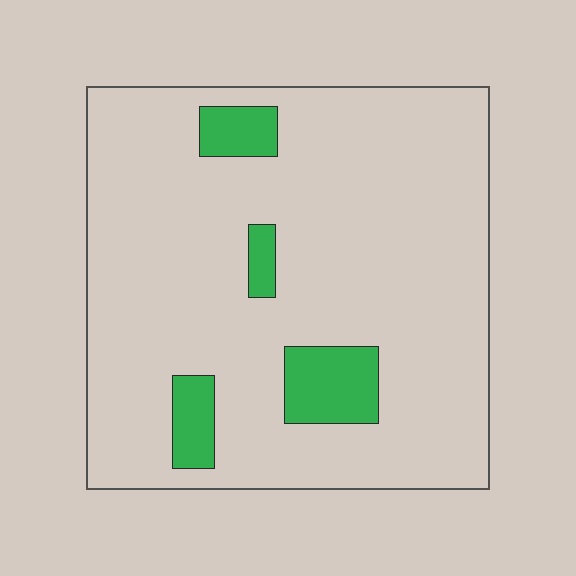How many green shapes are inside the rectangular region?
4.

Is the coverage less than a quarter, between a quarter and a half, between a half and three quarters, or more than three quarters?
Less than a quarter.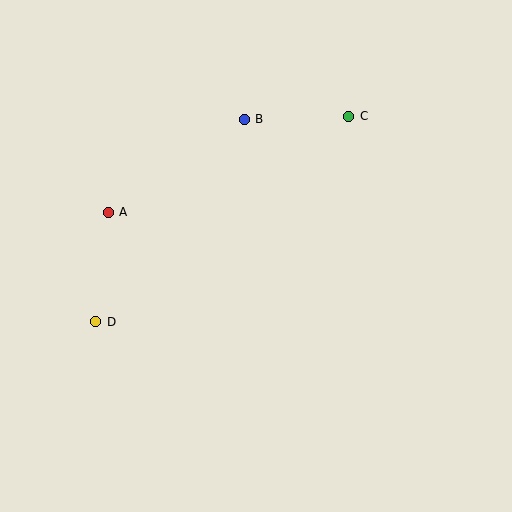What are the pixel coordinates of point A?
Point A is at (108, 212).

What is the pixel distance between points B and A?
The distance between B and A is 165 pixels.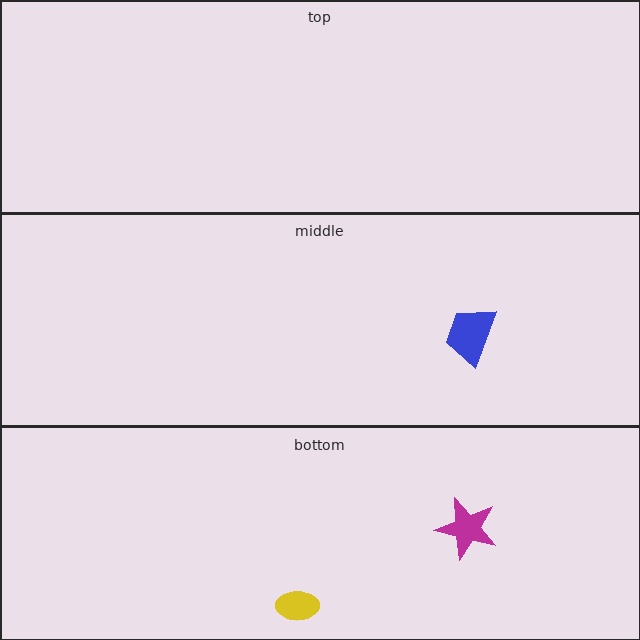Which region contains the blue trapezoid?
The middle region.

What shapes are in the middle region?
The blue trapezoid.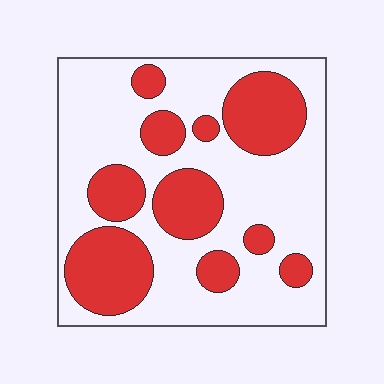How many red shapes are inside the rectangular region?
10.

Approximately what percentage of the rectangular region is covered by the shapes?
Approximately 35%.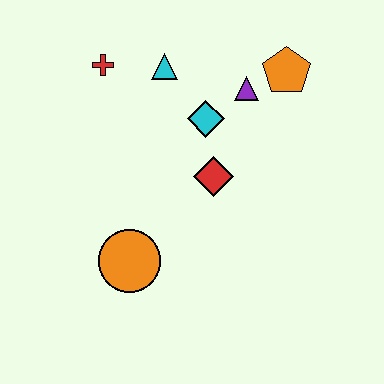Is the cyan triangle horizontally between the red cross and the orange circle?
No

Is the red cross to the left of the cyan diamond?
Yes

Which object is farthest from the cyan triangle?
The orange circle is farthest from the cyan triangle.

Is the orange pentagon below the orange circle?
No